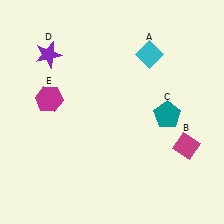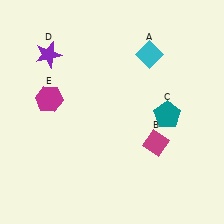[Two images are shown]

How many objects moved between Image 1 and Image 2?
1 object moved between the two images.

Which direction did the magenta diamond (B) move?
The magenta diamond (B) moved left.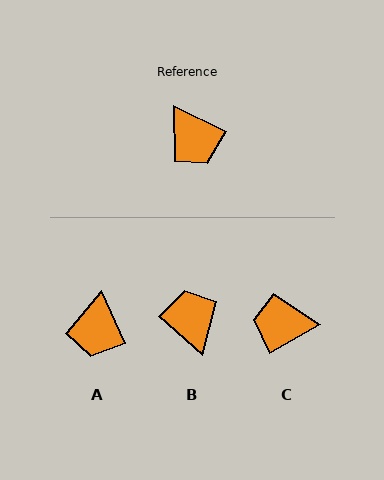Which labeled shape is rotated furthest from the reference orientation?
B, about 165 degrees away.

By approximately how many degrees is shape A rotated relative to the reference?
Approximately 40 degrees clockwise.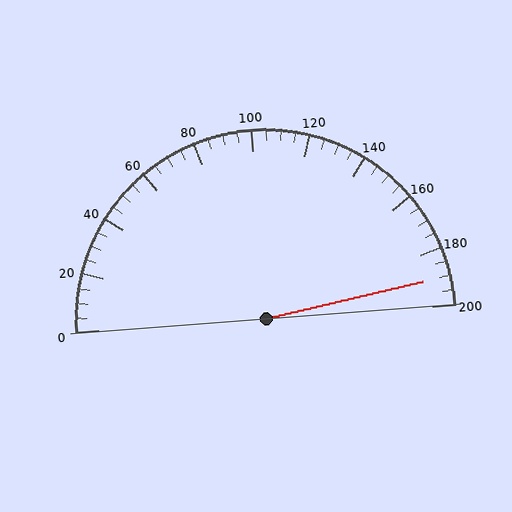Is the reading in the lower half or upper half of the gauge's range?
The reading is in the upper half of the range (0 to 200).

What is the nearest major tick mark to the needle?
The nearest major tick mark is 200.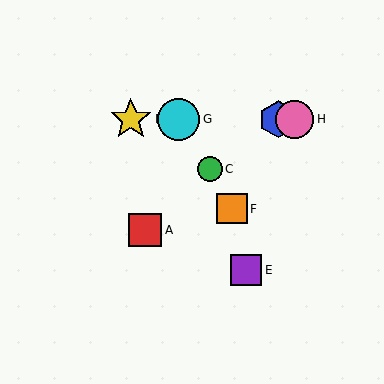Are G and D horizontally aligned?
Yes, both are at y≈119.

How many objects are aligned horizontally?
4 objects (B, D, G, H) are aligned horizontally.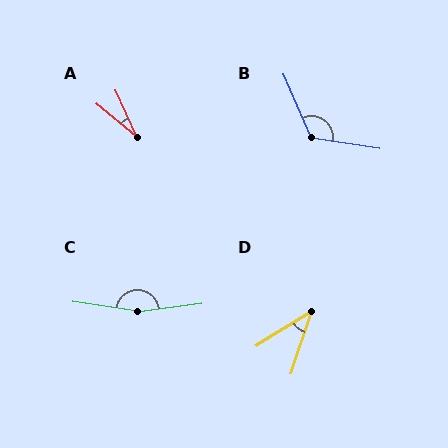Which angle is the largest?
C, at approximately 164 degrees.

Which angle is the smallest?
A, at approximately 26 degrees.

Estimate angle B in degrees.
Approximately 123 degrees.